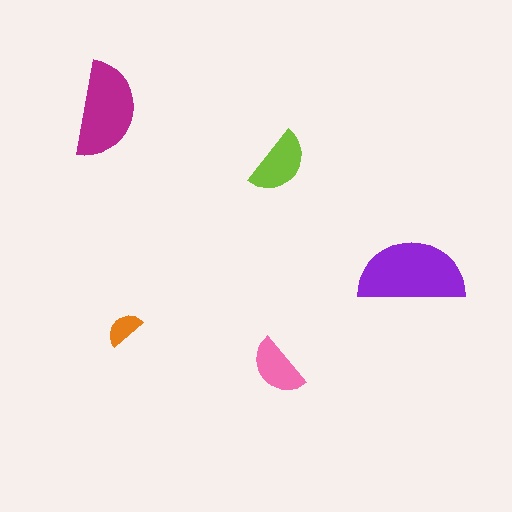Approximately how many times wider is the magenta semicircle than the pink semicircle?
About 1.5 times wider.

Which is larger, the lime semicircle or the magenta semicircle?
The magenta one.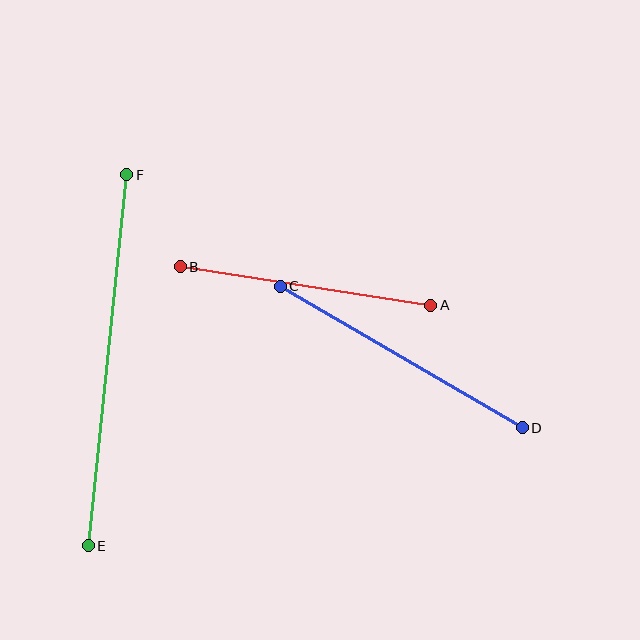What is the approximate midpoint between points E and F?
The midpoint is at approximately (107, 360) pixels.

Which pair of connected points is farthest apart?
Points E and F are farthest apart.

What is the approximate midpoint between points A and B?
The midpoint is at approximately (306, 286) pixels.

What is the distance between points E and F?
The distance is approximately 373 pixels.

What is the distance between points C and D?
The distance is approximately 280 pixels.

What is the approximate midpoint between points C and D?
The midpoint is at approximately (401, 357) pixels.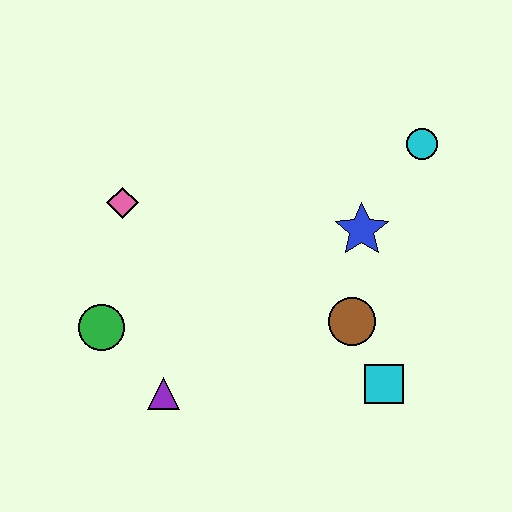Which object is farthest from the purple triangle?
The cyan circle is farthest from the purple triangle.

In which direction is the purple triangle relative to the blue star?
The purple triangle is to the left of the blue star.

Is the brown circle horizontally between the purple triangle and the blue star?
Yes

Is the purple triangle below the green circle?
Yes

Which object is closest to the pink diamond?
The green circle is closest to the pink diamond.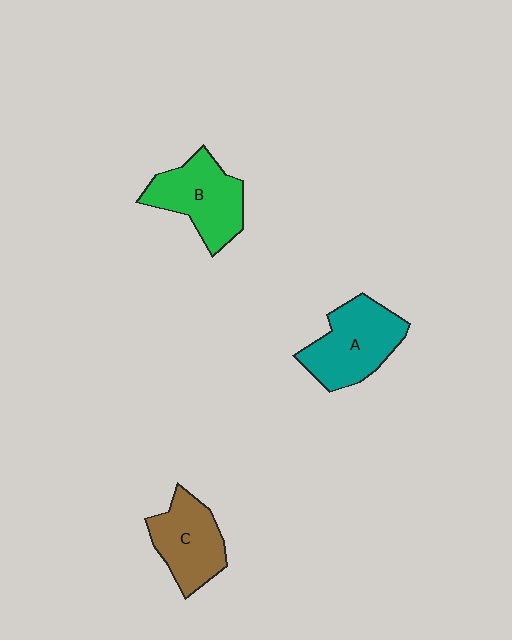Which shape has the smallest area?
Shape C (brown).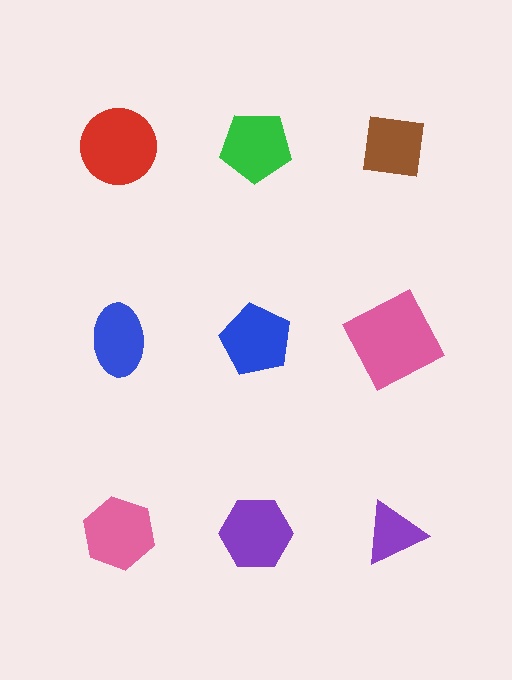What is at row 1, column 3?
A brown square.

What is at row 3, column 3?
A purple triangle.